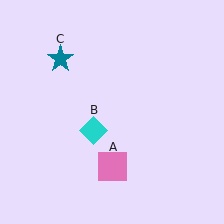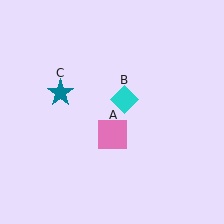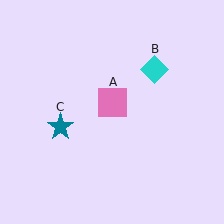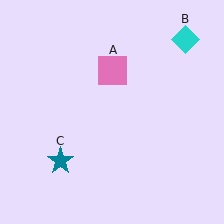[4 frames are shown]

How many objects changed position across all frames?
3 objects changed position: pink square (object A), cyan diamond (object B), teal star (object C).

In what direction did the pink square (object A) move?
The pink square (object A) moved up.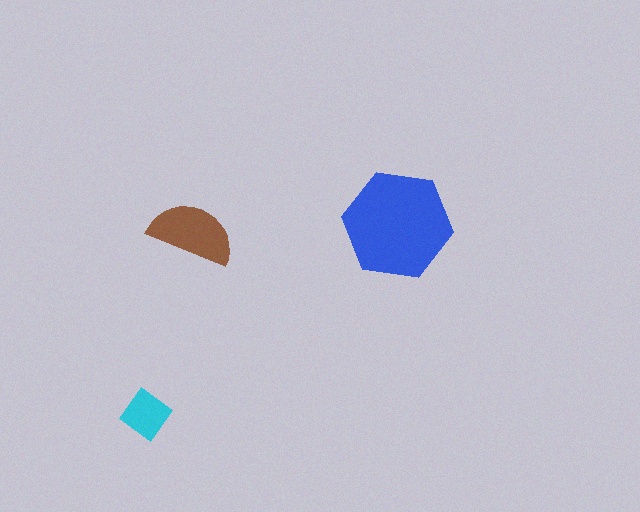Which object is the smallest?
The cyan diamond.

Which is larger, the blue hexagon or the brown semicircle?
The blue hexagon.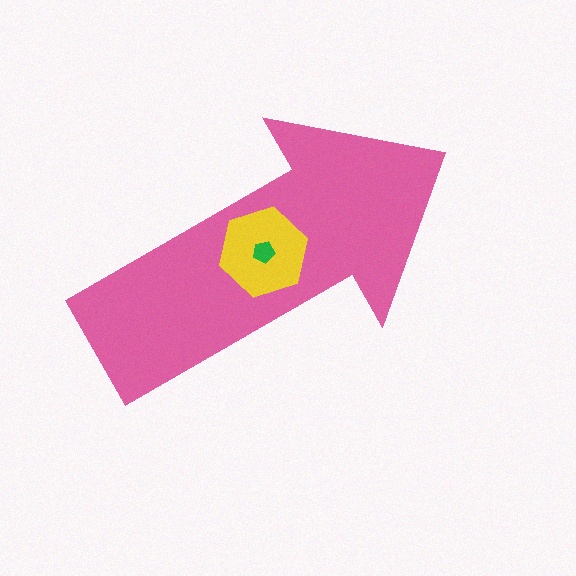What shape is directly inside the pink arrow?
The yellow hexagon.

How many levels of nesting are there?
3.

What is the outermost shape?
The pink arrow.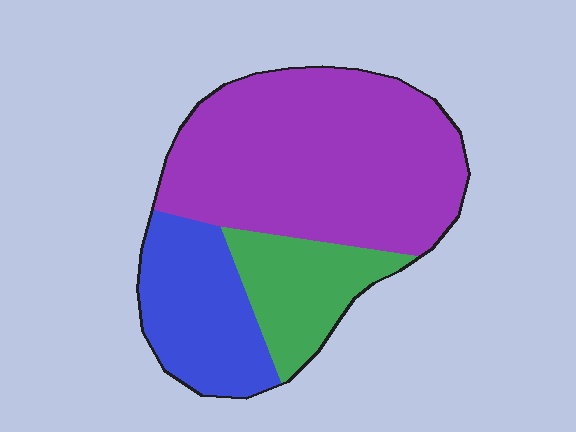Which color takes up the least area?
Green, at roughly 20%.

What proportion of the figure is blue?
Blue covers about 25% of the figure.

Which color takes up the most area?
Purple, at roughly 60%.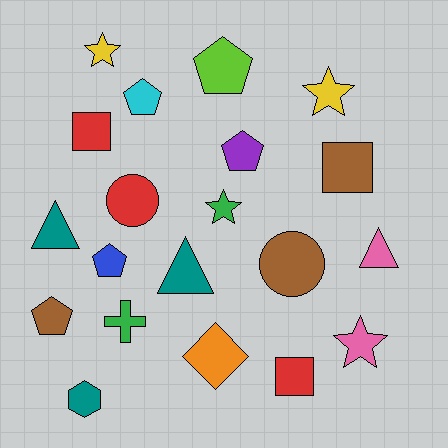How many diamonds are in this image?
There is 1 diamond.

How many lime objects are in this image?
There is 1 lime object.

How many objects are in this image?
There are 20 objects.